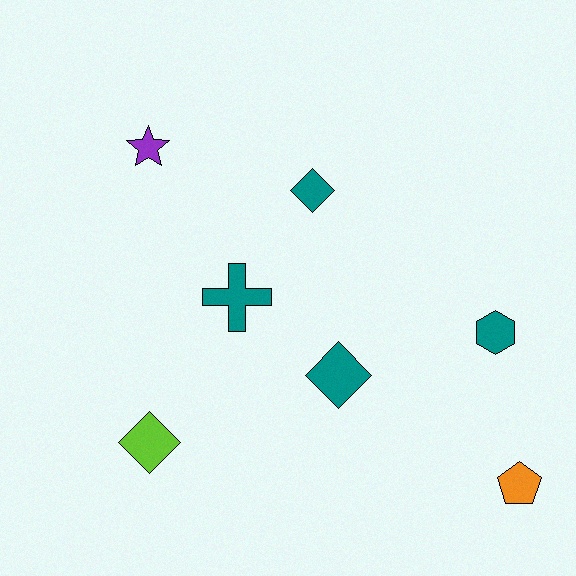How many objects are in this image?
There are 7 objects.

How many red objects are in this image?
There are no red objects.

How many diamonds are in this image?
There are 3 diamonds.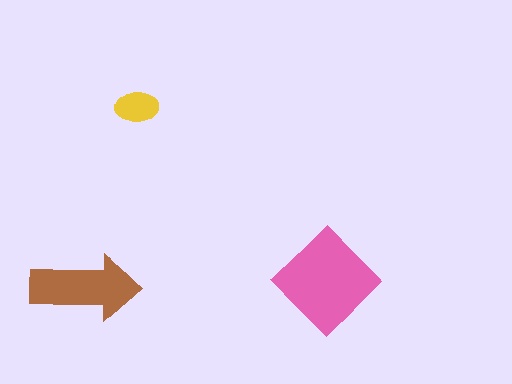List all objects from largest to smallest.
The pink diamond, the brown arrow, the yellow ellipse.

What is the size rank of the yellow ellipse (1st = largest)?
3rd.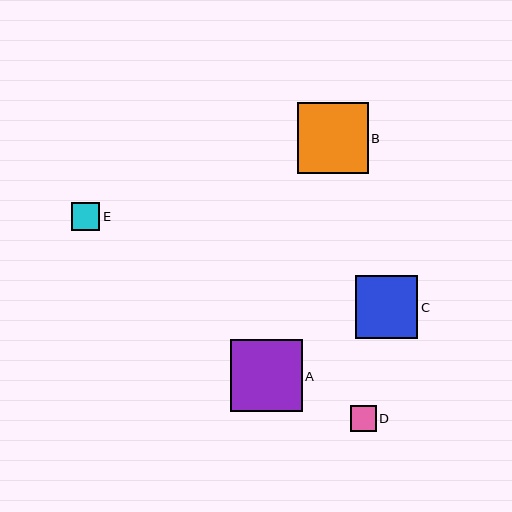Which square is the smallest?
Square D is the smallest with a size of approximately 26 pixels.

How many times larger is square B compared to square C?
Square B is approximately 1.1 times the size of square C.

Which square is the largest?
Square A is the largest with a size of approximately 71 pixels.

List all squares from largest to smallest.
From largest to smallest: A, B, C, E, D.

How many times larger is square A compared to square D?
Square A is approximately 2.8 times the size of square D.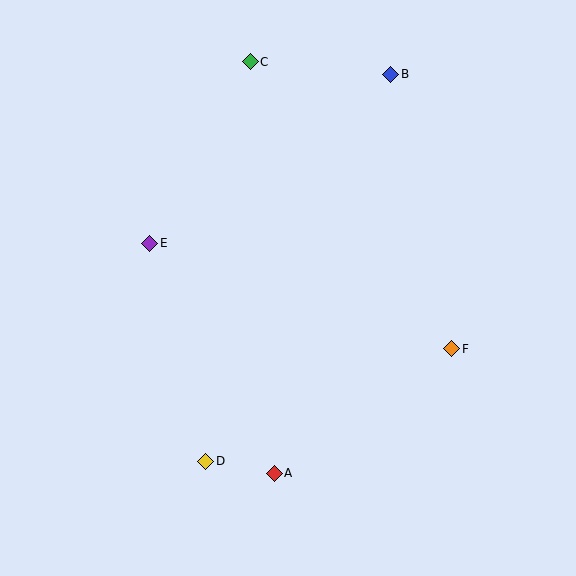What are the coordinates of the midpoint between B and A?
The midpoint between B and A is at (332, 274).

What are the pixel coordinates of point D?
Point D is at (206, 461).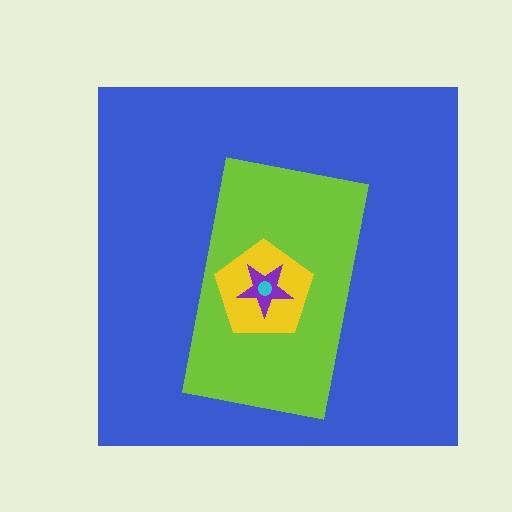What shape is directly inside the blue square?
The lime rectangle.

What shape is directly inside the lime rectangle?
The yellow pentagon.